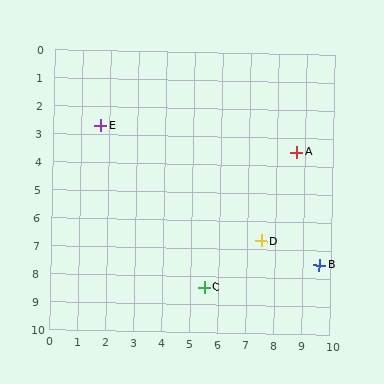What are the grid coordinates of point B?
Point B is at approximately (9.6, 7.5).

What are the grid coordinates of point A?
Point A is at approximately (8.7, 3.5).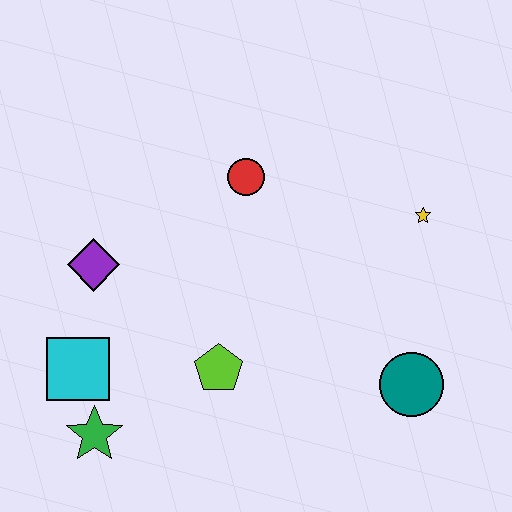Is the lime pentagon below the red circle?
Yes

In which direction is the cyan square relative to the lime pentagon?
The cyan square is to the left of the lime pentagon.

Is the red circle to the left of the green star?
No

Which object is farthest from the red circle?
The green star is farthest from the red circle.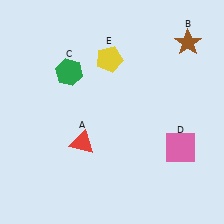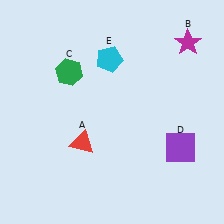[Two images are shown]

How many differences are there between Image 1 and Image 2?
There are 3 differences between the two images.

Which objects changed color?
B changed from brown to magenta. D changed from pink to purple. E changed from yellow to cyan.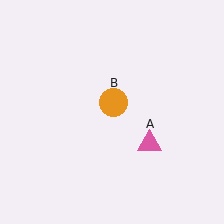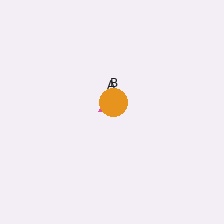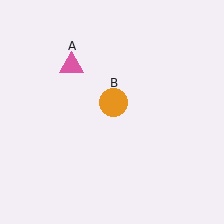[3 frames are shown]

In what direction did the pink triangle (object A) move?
The pink triangle (object A) moved up and to the left.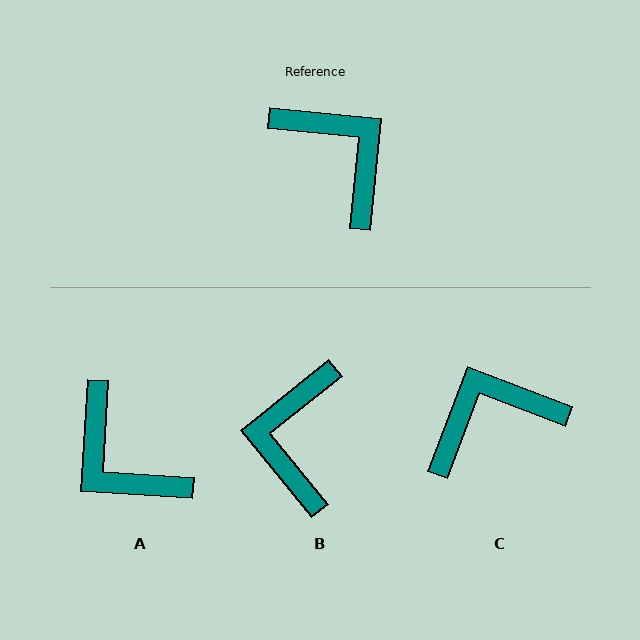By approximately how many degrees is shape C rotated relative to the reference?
Approximately 75 degrees counter-clockwise.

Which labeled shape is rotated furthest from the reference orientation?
A, about 178 degrees away.